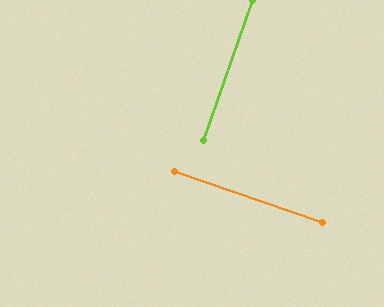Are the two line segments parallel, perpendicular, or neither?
Perpendicular — they meet at approximately 90°.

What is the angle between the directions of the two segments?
Approximately 90 degrees.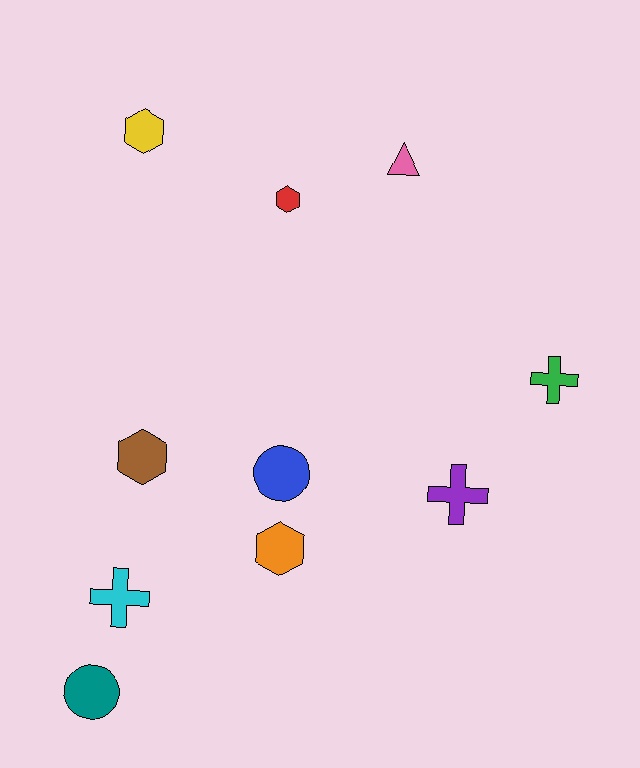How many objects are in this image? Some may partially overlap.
There are 10 objects.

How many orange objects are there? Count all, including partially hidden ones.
There is 1 orange object.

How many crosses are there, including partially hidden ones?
There are 3 crosses.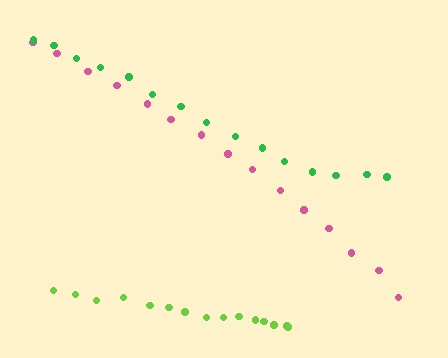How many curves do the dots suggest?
There are 3 distinct paths.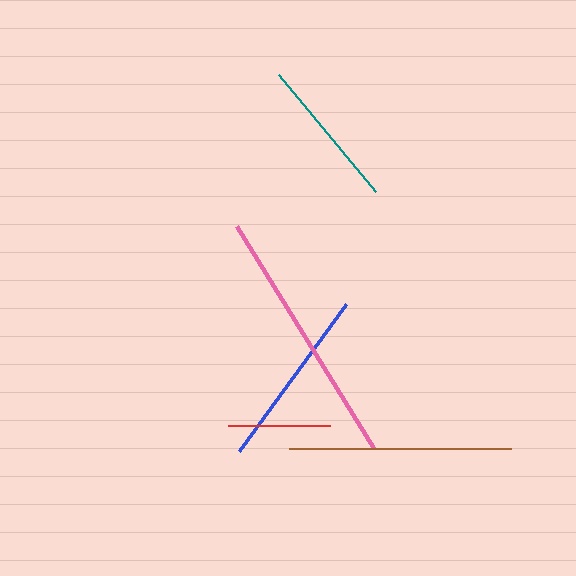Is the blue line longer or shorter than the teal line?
The blue line is longer than the teal line.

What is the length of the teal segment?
The teal segment is approximately 152 pixels long.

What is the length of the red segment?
The red segment is approximately 102 pixels long.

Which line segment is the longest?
The pink line is the longest at approximately 261 pixels.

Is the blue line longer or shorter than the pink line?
The pink line is longer than the blue line.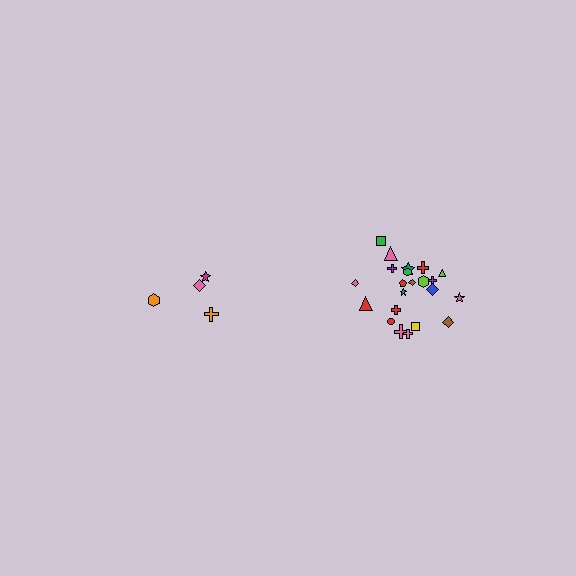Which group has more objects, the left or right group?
The right group.